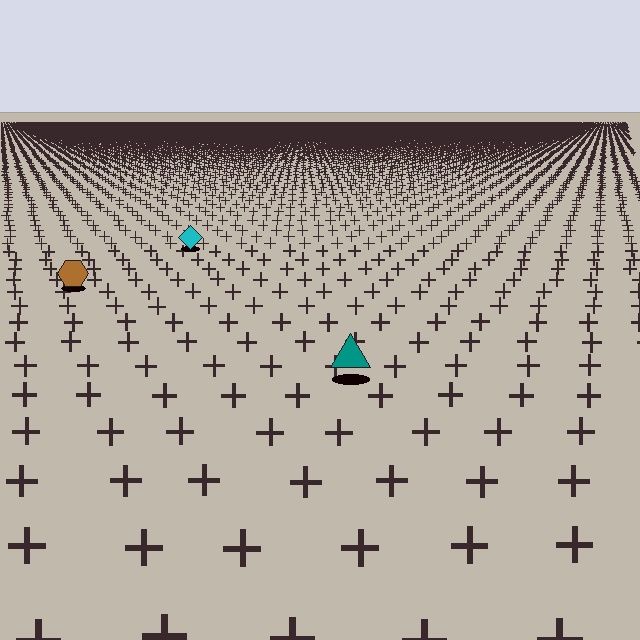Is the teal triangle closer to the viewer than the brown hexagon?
Yes. The teal triangle is closer — you can tell from the texture gradient: the ground texture is coarser near it.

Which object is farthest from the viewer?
The cyan diamond is farthest from the viewer. It appears smaller and the ground texture around it is denser.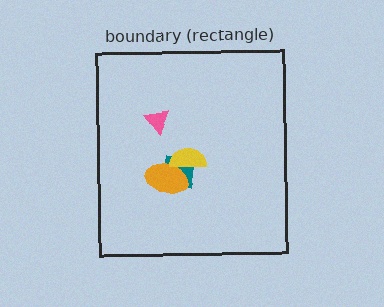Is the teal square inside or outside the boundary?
Inside.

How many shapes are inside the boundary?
4 inside, 0 outside.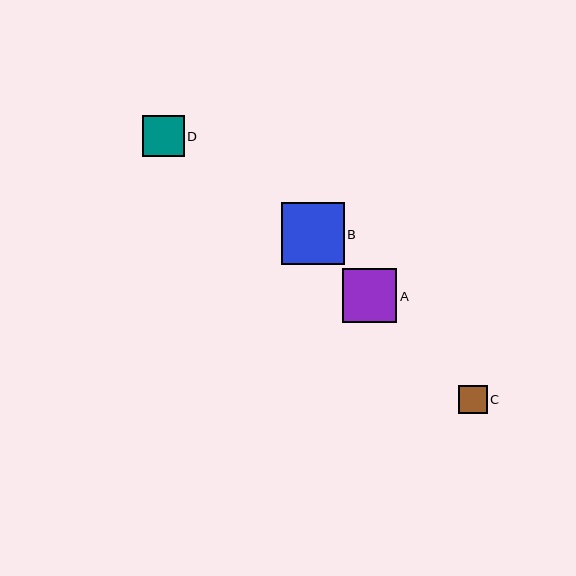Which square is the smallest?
Square C is the smallest with a size of approximately 28 pixels.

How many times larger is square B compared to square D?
Square B is approximately 1.5 times the size of square D.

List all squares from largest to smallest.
From largest to smallest: B, A, D, C.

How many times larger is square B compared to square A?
Square B is approximately 1.1 times the size of square A.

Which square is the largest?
Square B is the largest with a size of approximately 62 pixels.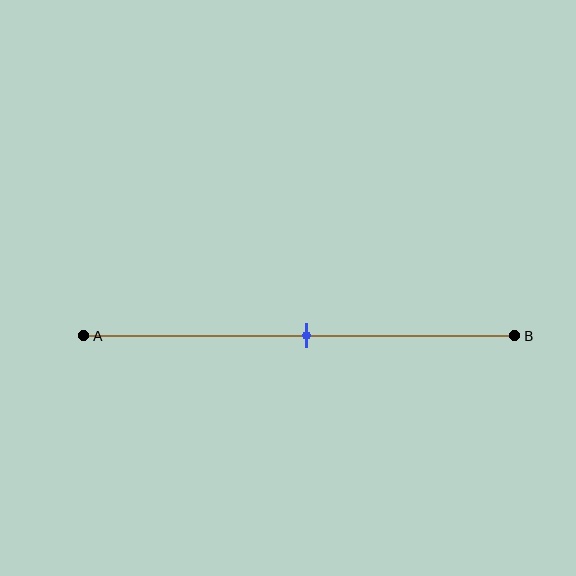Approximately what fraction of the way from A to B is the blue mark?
The blue mark is approximately 50% of the way from A to B.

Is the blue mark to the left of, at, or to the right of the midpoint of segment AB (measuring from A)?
The blue mark is approximately at the midpoint of segment AB.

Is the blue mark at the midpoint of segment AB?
Yes, the mark is approximately at the midpoint.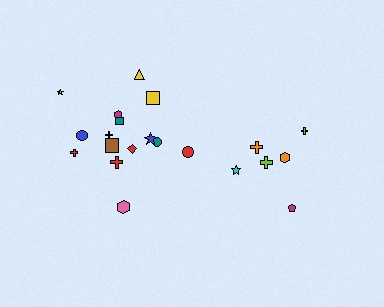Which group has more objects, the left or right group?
The left group.